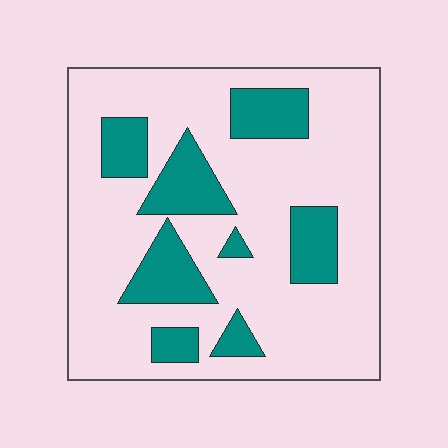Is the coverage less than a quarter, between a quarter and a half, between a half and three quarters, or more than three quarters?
Less than a quarter.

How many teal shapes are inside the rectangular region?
8.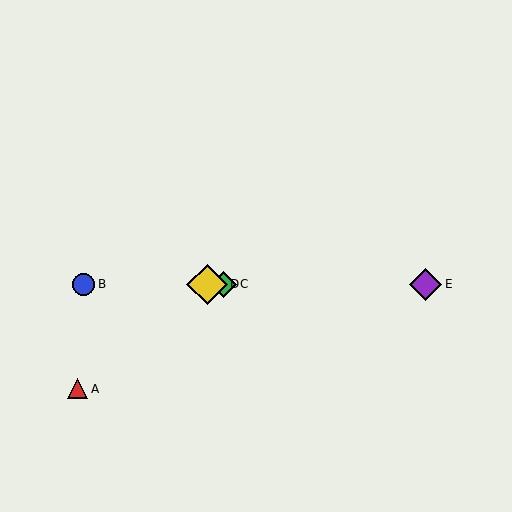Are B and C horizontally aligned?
Yes, both are at y≈284.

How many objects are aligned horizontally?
4 objects (B, C, D, E) are aligned horizontally.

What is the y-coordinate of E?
Object E is at y≈284.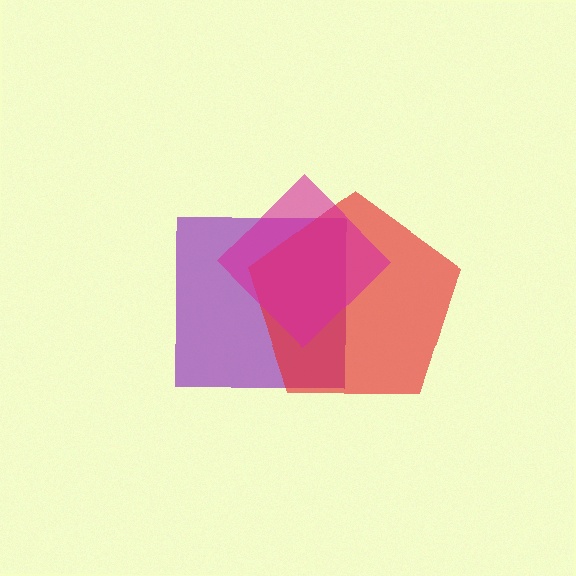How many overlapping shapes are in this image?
There are 3 overlapping shapes in the image.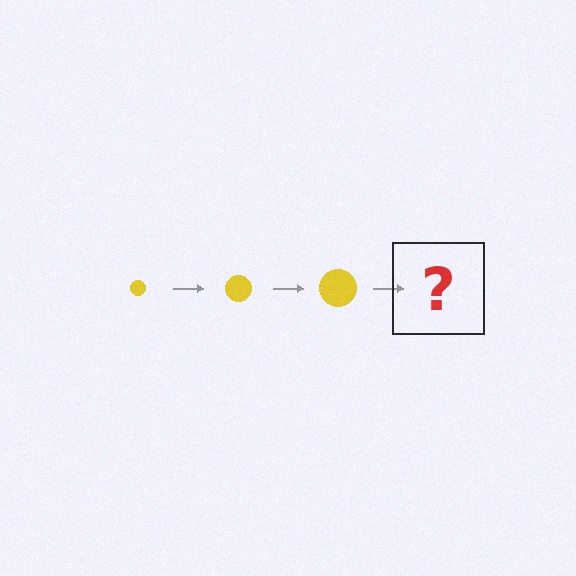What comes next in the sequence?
The next element should be a yellow circle, larger than the previous one.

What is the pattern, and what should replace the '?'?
The pattern is that the circle gets progressively larger each step. The '?' should be a yellow circle, larger than the previous one.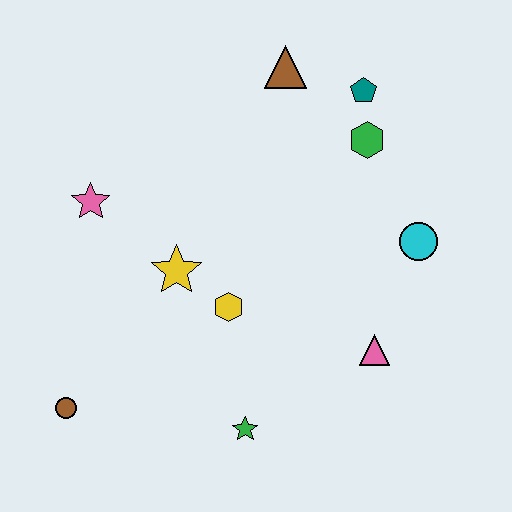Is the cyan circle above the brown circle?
Yes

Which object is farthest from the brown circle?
The teal pentagon is farthest from the brown circle.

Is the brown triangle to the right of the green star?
Yes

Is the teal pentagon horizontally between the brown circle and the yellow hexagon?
No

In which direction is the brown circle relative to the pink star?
The brown circle is below the pink star.